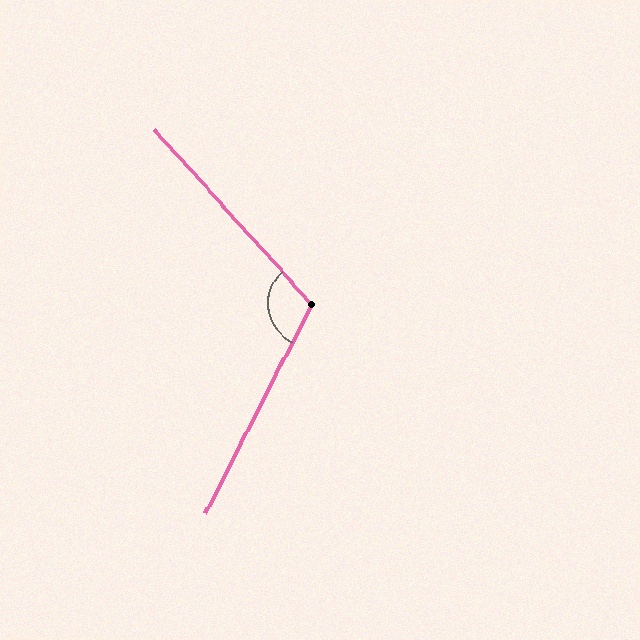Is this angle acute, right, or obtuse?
It is obtuse.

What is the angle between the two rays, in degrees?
Approximately 111 degrees.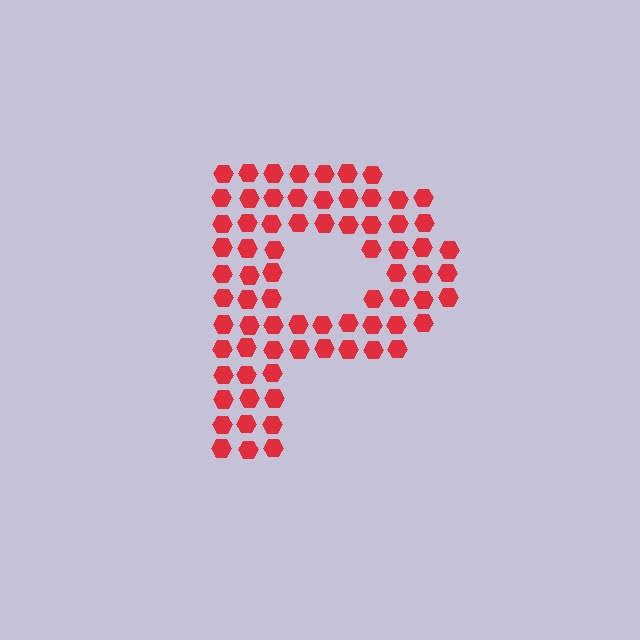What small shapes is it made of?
It is made of small hexagons.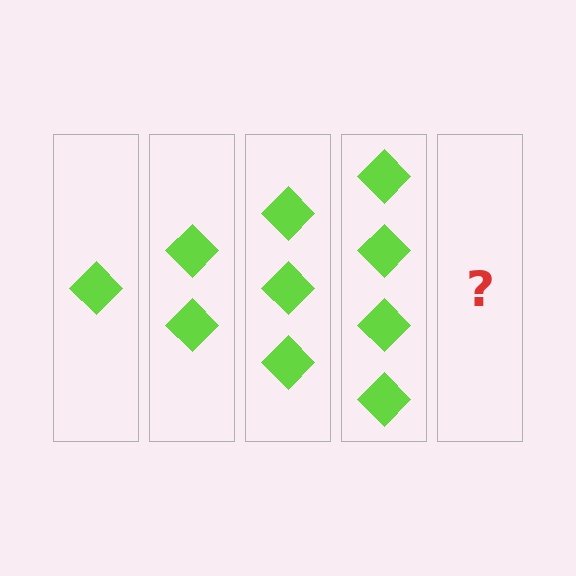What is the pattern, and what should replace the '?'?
The pattern is that each step adds one more diamond. The '?' should be 5 diamonds.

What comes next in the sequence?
The next element should be 5 diamonds.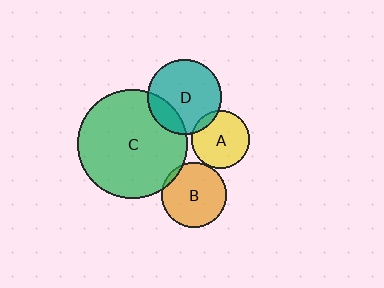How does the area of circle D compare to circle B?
Approximately 1.3 times.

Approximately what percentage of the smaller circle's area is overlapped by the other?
Approximately 5%.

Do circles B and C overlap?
Yes.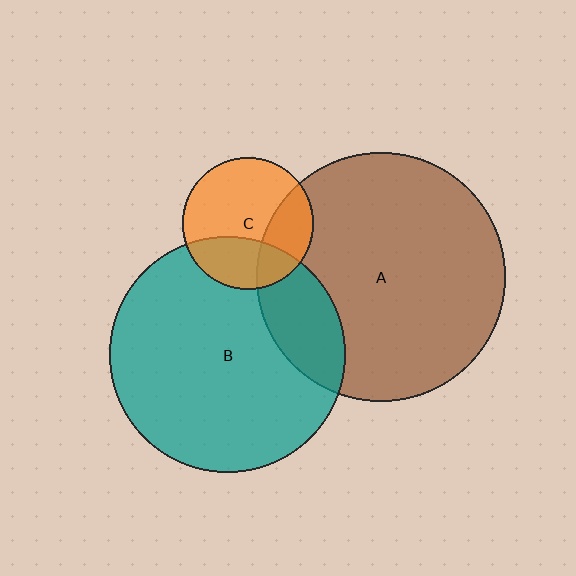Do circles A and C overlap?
Yes.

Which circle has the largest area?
Circle A (brown).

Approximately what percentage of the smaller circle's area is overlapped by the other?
Approximately 25%.